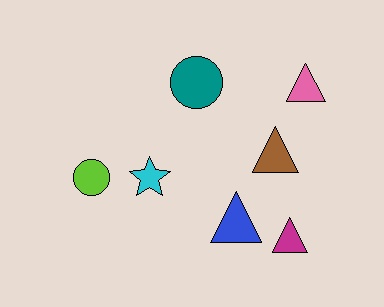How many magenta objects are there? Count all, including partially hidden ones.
There is 1 magenta object.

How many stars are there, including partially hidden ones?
There is 1 star.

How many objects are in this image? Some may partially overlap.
There are 7 objects.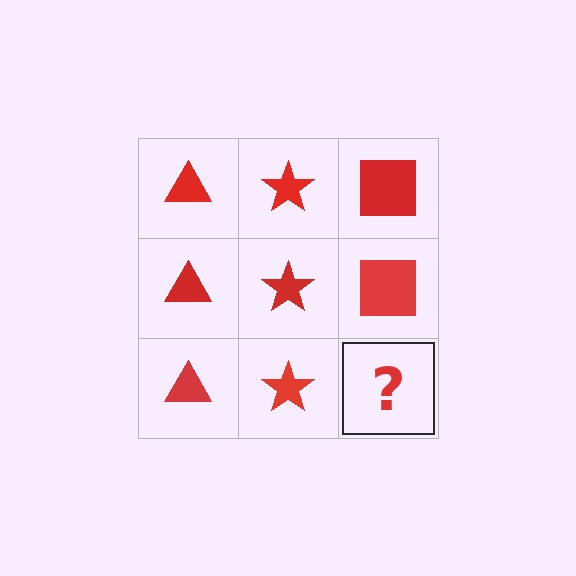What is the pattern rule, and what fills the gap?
The rule is that each column has a consistent shape. The gap should be filled with a red square.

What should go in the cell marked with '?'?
The missing cell should contain a red square.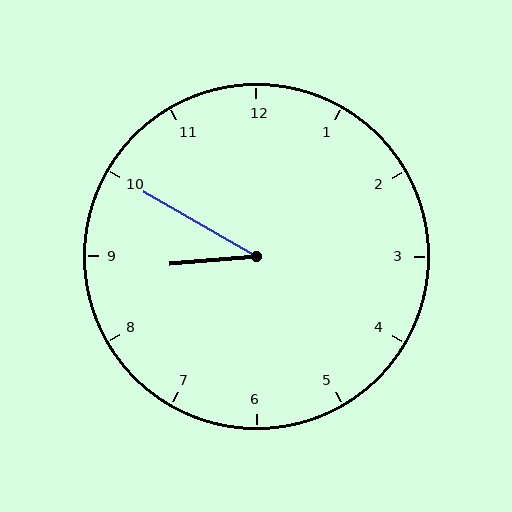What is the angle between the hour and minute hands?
Approximately 35 degrees.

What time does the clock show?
8:50.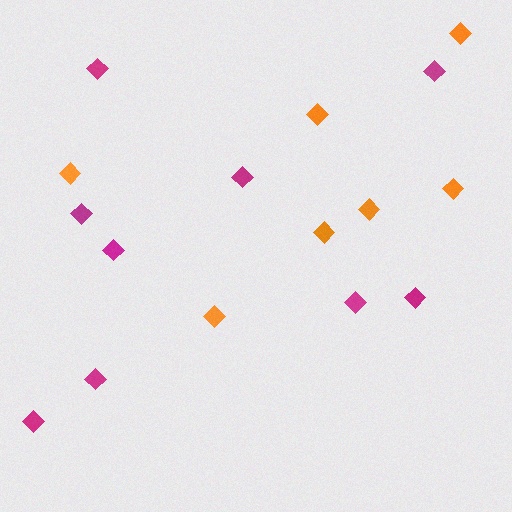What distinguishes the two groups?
There are 2 groups: one group of orange diamonds (7) and one group of magenta diamonds (9).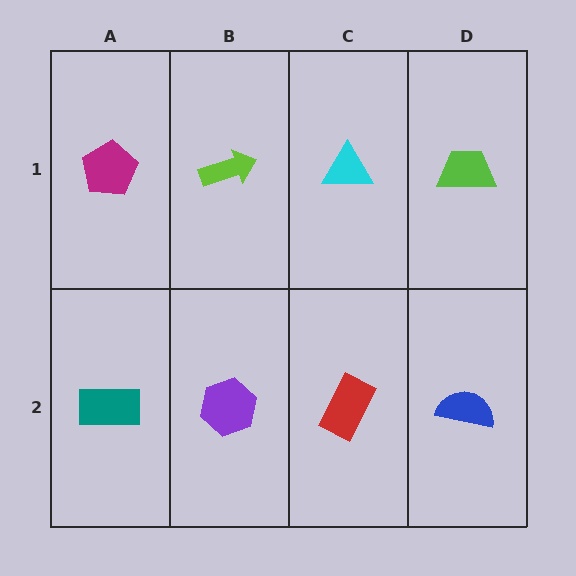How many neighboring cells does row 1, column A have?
2.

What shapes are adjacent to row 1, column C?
A red rectangle (row 2, column C), a lime arrow (row 1, column B), a lime trapezoid (row 1, column D).